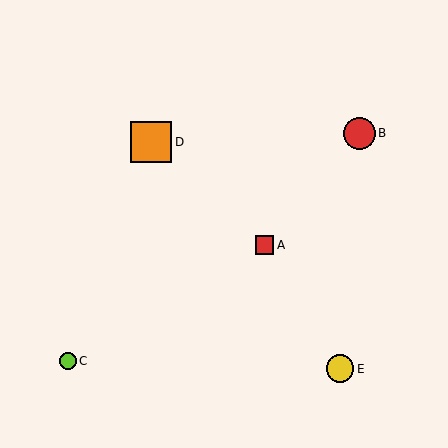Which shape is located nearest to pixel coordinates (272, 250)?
The red square (labeled A) at (265, 245) is nearest to that location.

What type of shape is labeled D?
Shape D is an orange square.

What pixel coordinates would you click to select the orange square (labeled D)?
Click at (151, 142) to select the orange square D.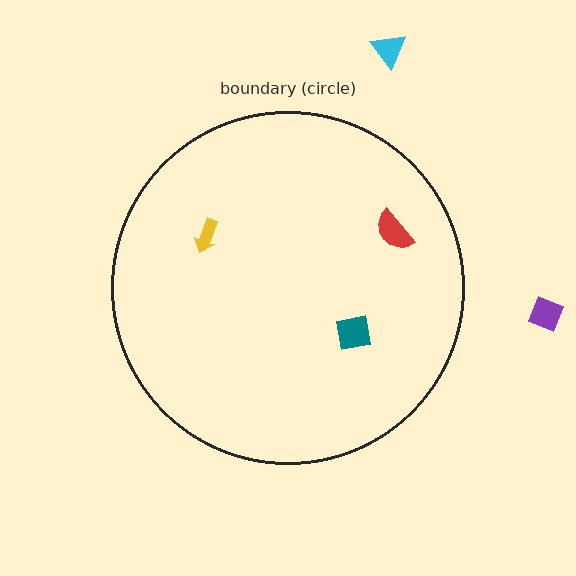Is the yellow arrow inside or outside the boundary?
Inside.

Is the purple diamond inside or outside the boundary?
Outside.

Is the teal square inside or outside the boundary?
Inside.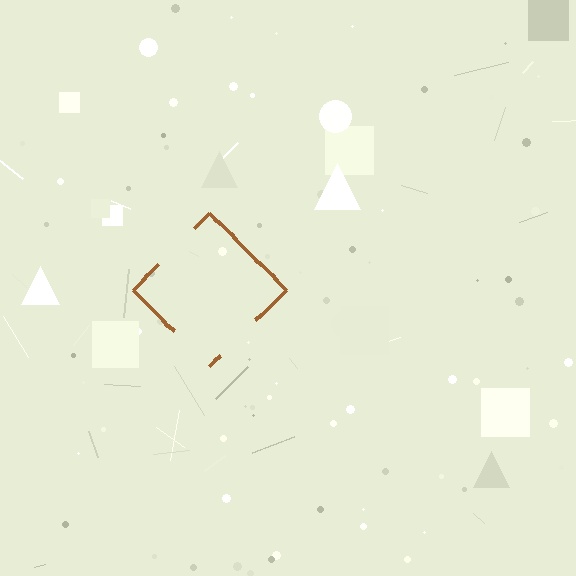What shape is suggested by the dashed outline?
The dashed outline suggests a diamond.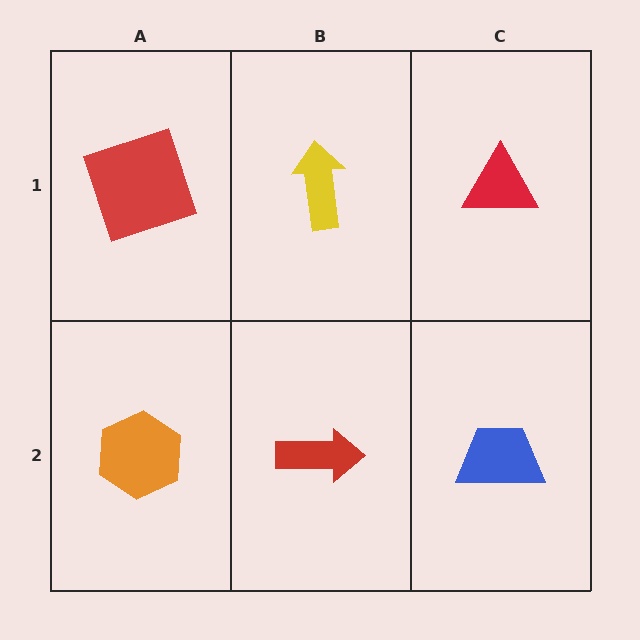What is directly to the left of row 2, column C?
A red arrow.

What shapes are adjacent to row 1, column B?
A red arrow (row 2, column B), a red square (row 1, column A), a red triangle (row 1, column C).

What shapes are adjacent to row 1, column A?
An orange hexagon (row 2, column A), a yellow arrow (row 1, column B).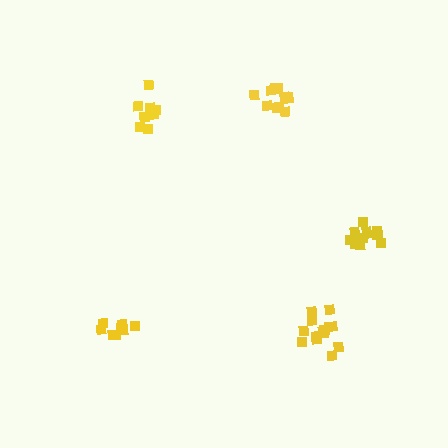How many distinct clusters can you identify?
There are 5 distinct clusters.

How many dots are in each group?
Group 1: 14 dots, Group 2: 13 dots, Group 3: 10 dots, Group 4: 11 dots, Group 5: 9 dots (57 total).